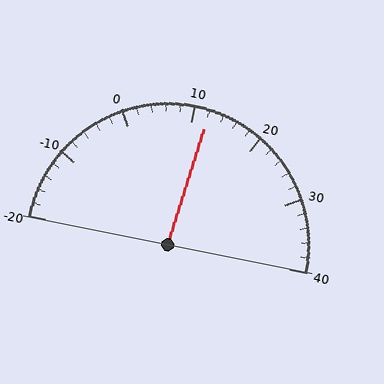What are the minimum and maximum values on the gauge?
The gauge ranges from -20 to 40.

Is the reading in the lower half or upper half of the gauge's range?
The reading is in the upper half of the range (-20 to 40).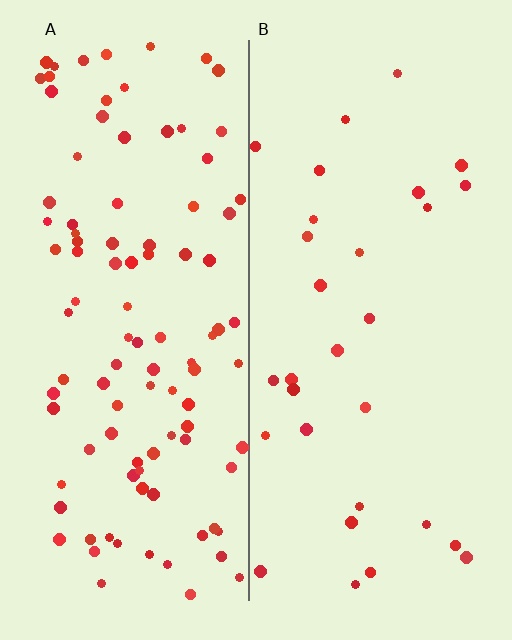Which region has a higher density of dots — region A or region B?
A (the left).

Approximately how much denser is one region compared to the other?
Approximately 3.4× — region A over region B.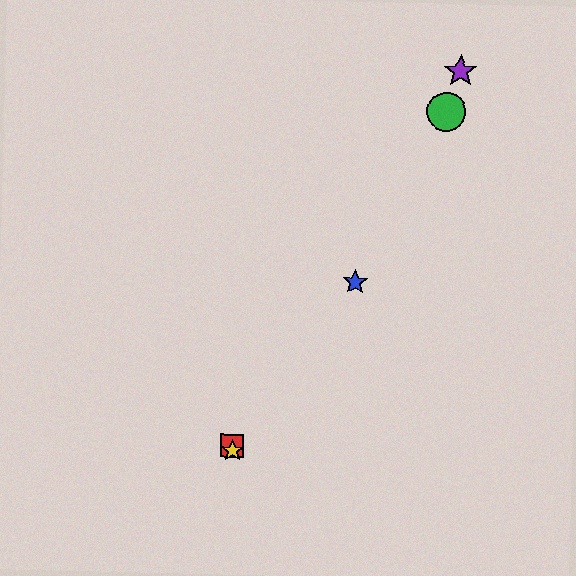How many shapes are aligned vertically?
2 shapes (the red square, the yellow star) are aligned vertically.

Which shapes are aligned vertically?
The red square, the yellow star are aligned vertically.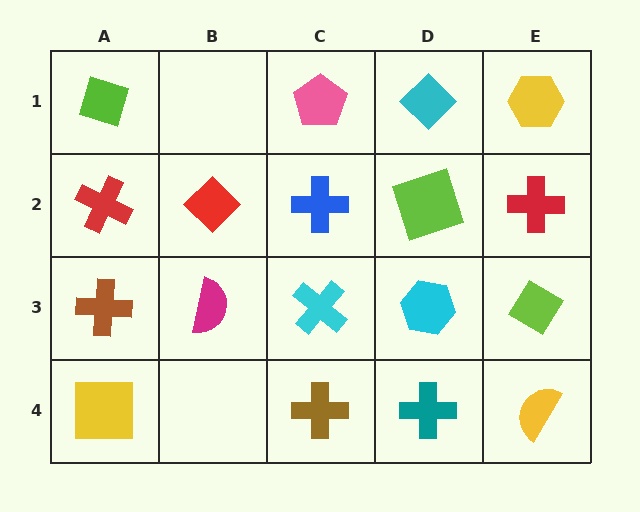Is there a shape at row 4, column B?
No, that cell is empty.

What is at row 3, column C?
A cyan cross.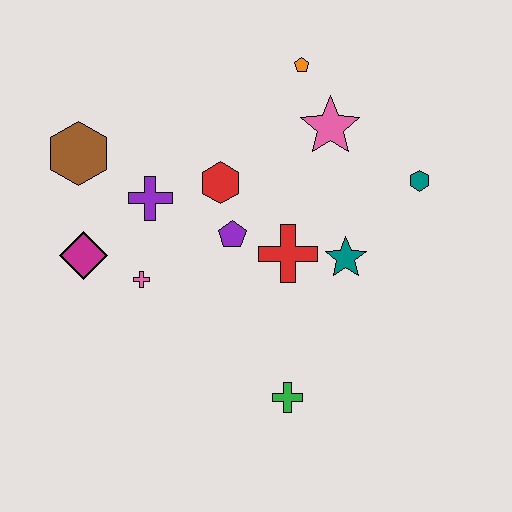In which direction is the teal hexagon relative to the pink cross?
The teal hexagon is to the right of the pink cross.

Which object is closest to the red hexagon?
The purple pentagon is closest to the red hexagon.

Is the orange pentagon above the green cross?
Yes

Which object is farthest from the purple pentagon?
The teal hexagon is farthest from the purple pentagon.